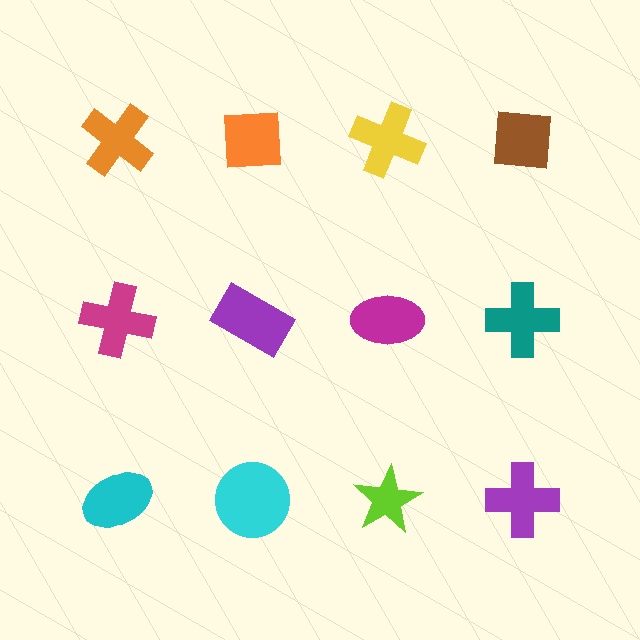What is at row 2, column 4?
A teal cross.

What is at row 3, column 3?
A lime star.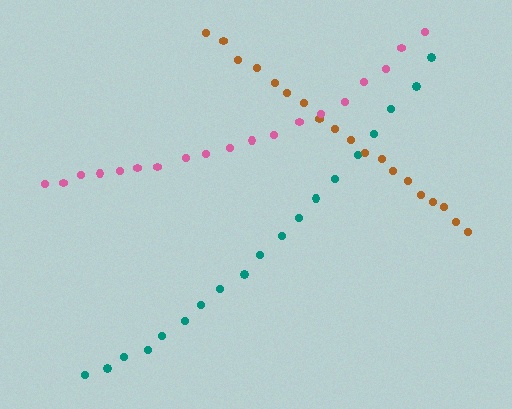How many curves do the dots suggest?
There are 3 distinct paths.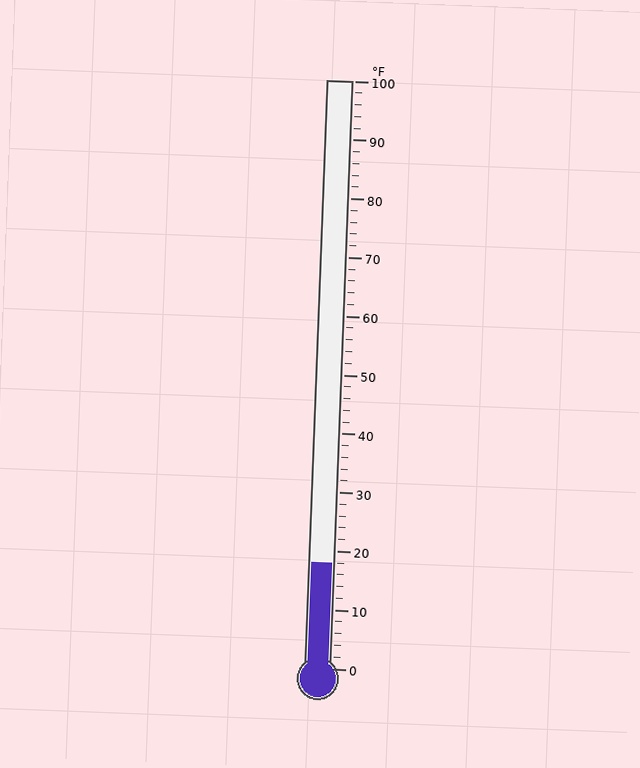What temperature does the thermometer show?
The thermometer shows approximately 18°F.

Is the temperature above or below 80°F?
The temperature is below 80°F.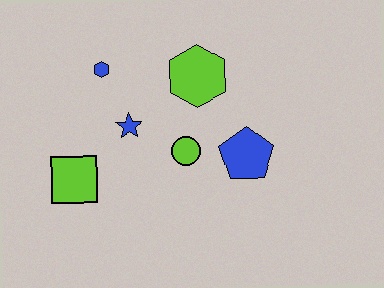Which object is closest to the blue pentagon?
The lime circle is closest to the blue pentagon.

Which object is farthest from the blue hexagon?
The blue pentagon is farthest from the blue hexagon.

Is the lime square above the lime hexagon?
No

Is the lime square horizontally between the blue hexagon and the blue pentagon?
No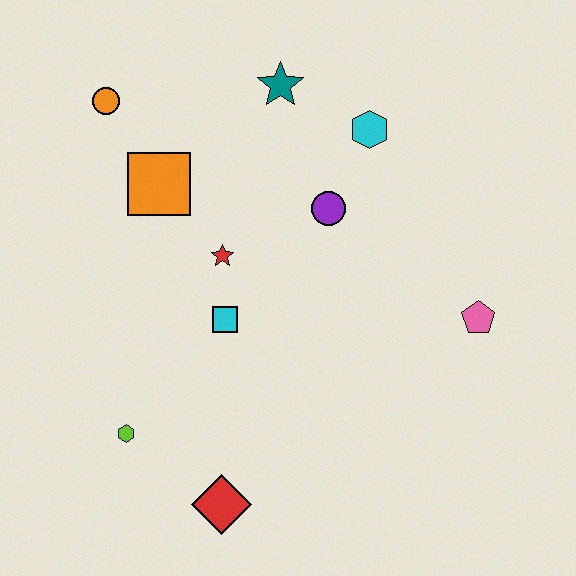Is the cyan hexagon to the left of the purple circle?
No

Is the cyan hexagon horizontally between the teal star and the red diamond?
No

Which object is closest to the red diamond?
The lime hexagon is closest to the red diamond.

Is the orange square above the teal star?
No